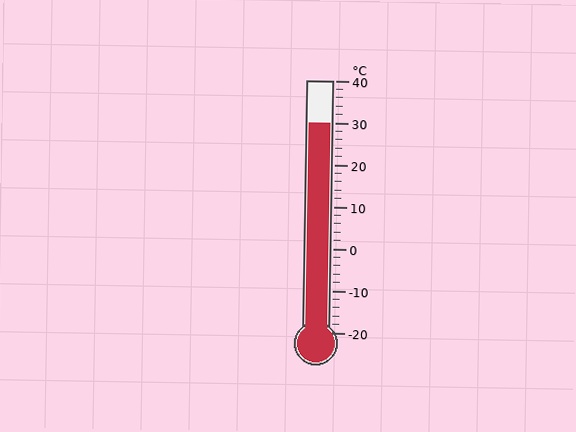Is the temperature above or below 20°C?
The temperature is above 20°C.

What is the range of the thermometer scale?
The thermometer scale ranges from -20°C to 40°C.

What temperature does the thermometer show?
The thermometer shows approximately 30°C.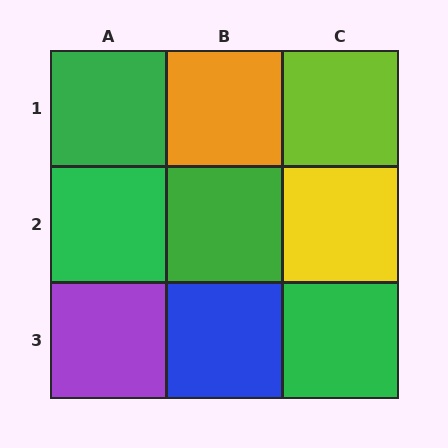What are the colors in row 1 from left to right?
Green, orange, lime.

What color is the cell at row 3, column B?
Blue.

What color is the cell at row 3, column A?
Purple.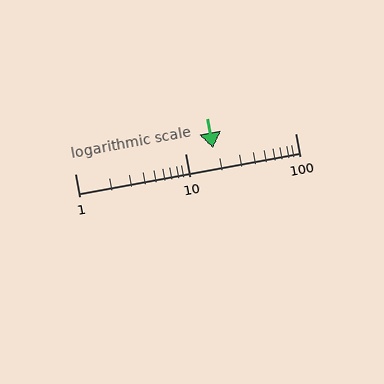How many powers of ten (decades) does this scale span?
The scale spans 2 decades, from 1 to 100.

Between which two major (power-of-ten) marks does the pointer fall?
The pointer is between 10 and 100.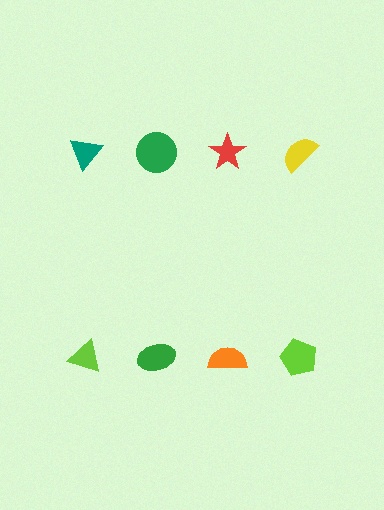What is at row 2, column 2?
A green ellipse.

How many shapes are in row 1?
4 shapes.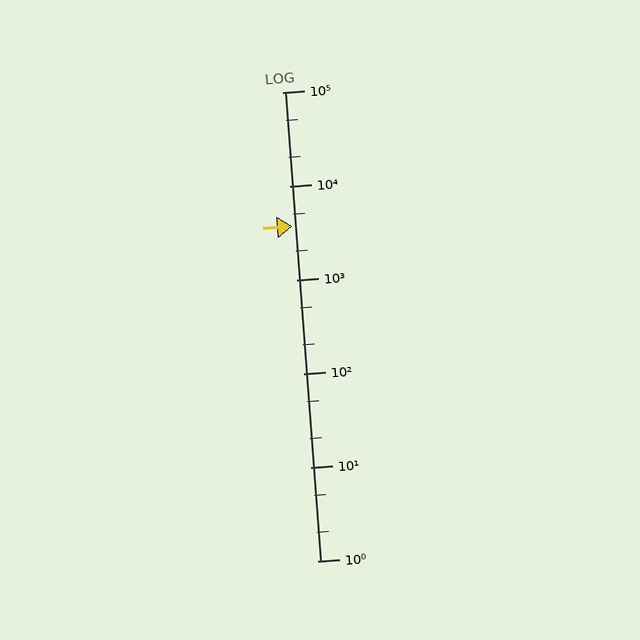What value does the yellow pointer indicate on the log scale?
The pointer indicates approximately 3700.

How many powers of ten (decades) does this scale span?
The scale spans 5 decades, from 1 to 100000.